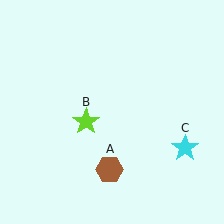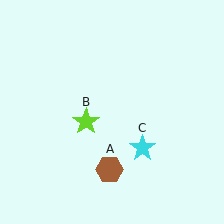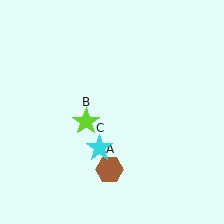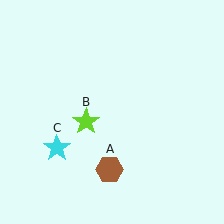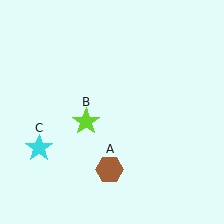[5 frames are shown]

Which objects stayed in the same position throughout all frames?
Brown hexagon (object A) and lime star (object B) remained stationary.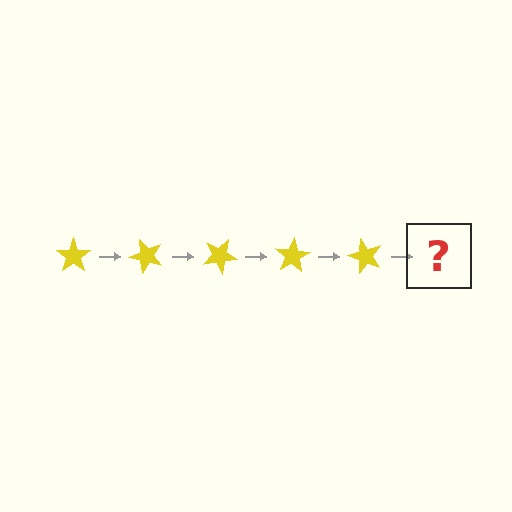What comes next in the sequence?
The next element should be a yellow star rotated 250 degrees.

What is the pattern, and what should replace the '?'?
The pattern is that the star rotates 50 degrees each step. The '?' should be a yellow star rotated 250 degrees.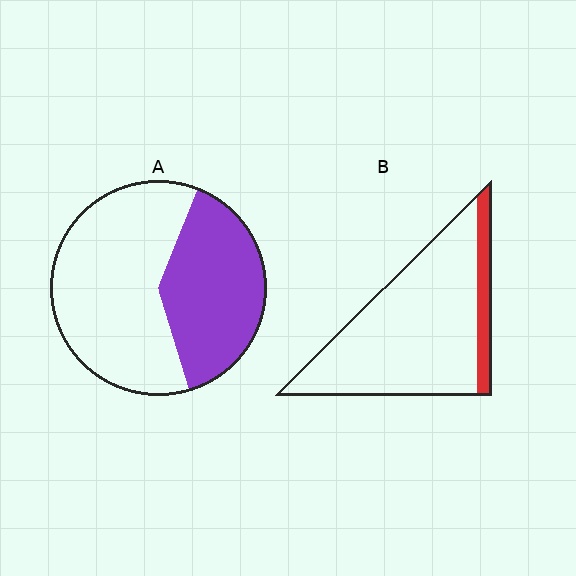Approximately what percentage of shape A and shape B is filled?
A is approximately 40% and B is approximately 15%.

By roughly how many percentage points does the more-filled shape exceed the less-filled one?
By roughly 25 percentage points (A over B).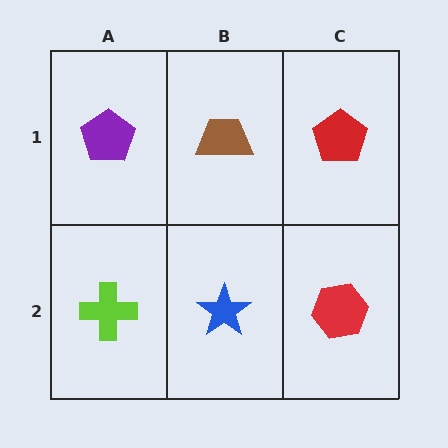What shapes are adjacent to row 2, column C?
A red pentagon (row 1, column C), a blue star (row 2, column B).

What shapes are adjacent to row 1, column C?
A red hexagon (row 2, column C), a brown trapezoid (row 1, column B).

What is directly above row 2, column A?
A purple pentagon.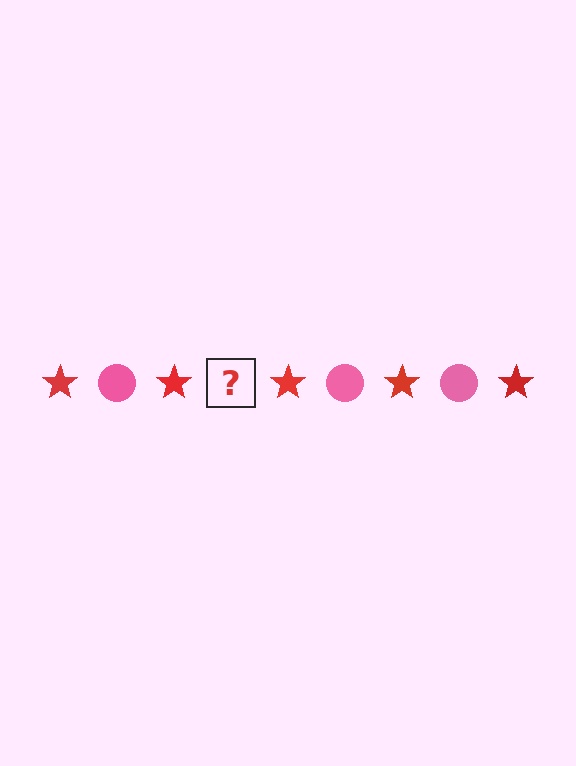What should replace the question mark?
The question mark should be replaced with a pink circle.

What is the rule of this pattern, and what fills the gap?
The rule is that the pattern alternates between red star and pink circle. The gap should be filled with a pink circle.